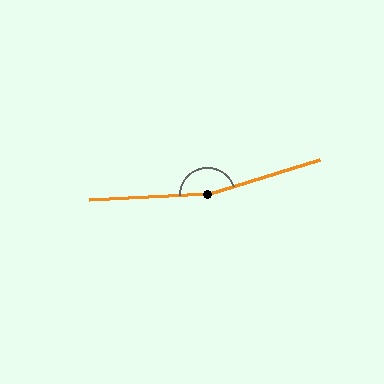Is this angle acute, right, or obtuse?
It is obtuse.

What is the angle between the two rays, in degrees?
Approximately 165 degrees.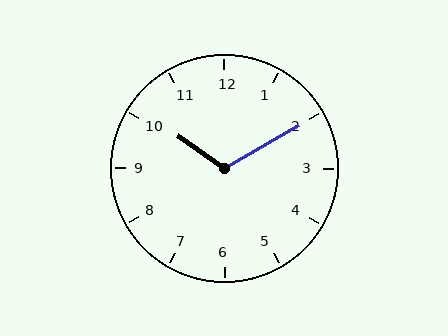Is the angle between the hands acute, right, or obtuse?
It is obtuse.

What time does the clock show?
10:10.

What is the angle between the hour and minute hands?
Approximately 115 degrees.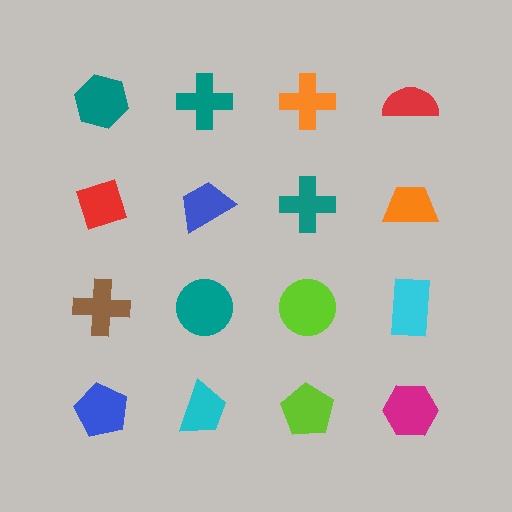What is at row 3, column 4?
A cyan rectangle.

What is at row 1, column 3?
An orange cross.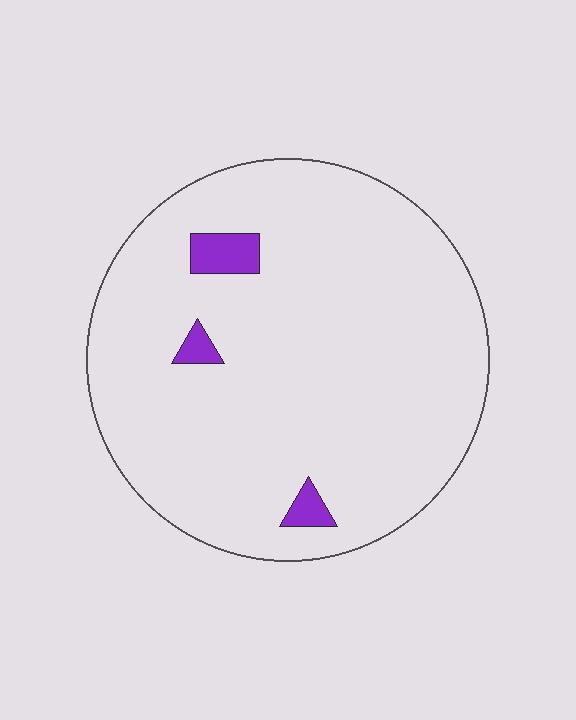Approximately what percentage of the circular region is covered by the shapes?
Approximately 5%.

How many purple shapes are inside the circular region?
3.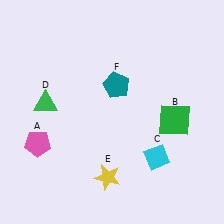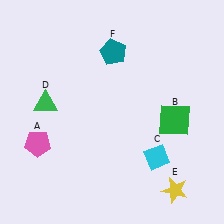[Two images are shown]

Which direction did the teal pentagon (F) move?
The teal pentagon (F) moved up.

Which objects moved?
The objects that moved are: the yellow star (E), the teal pentagon (F).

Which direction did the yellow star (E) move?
The yellow star (E) moved right.